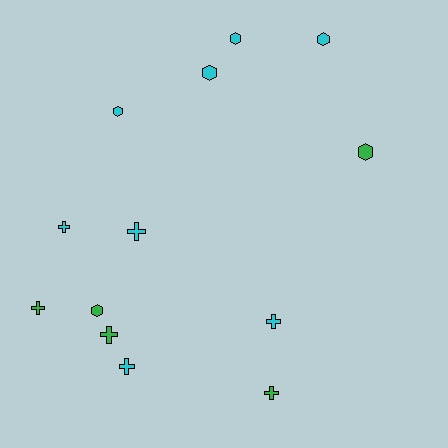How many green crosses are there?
There are 3 green crosses.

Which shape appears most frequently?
Cross, with 7 objects.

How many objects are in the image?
There are 13 objects.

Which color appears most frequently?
Cyan, with 8 objects.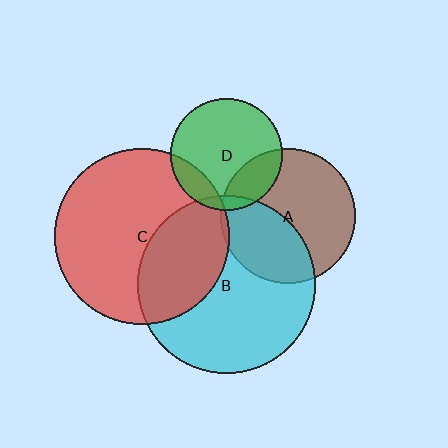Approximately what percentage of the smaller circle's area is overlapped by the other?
Approximately 5%.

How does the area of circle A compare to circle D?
Approximately 1.4 times.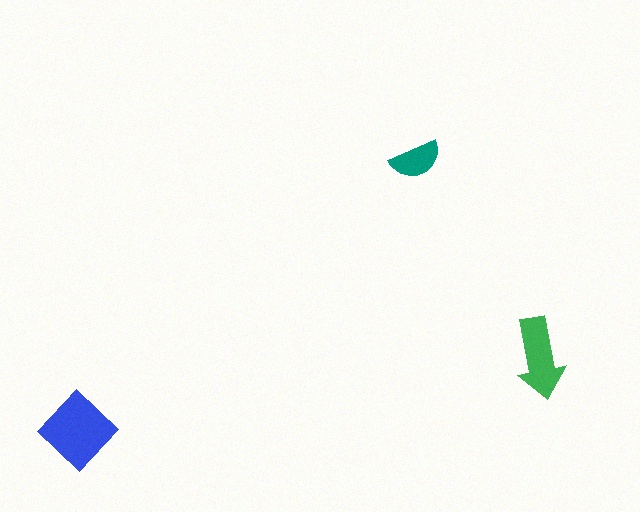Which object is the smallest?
The teal semicircle.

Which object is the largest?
The blue diamond.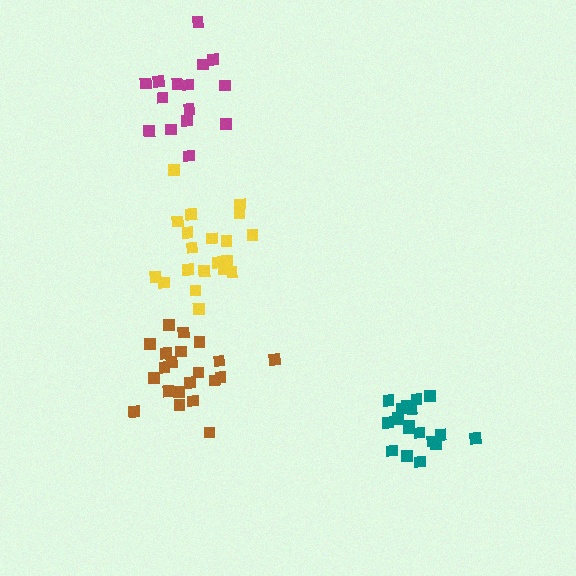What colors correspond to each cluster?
The clusters are colored: teal, magenta, yellow, brown.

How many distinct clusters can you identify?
There are 4 distinct clusters.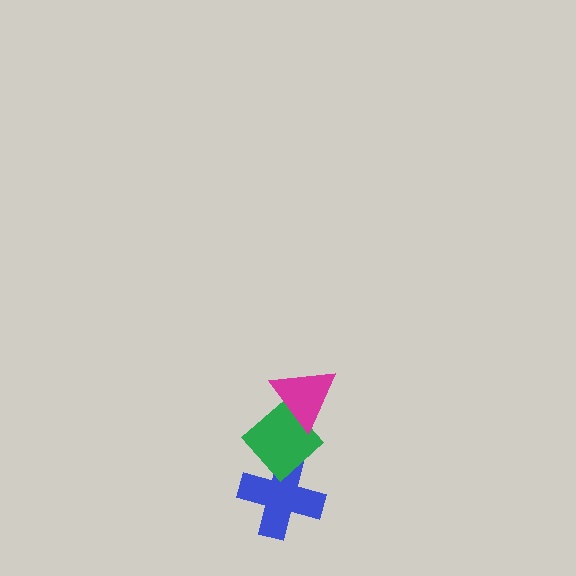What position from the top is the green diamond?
The green diamond is 2nd from the top.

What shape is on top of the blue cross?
The green diamond is on top of the blue cross.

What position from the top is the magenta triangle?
The magenta triangle is 1st from the top.